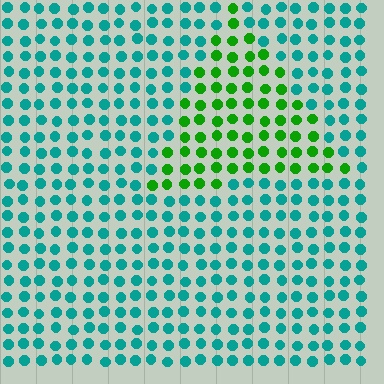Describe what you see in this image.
The image is filled with small teal elements in a uniform arrangement. A triangle-shaped region is visible where the elements are tinted to a slightly different hue, forming a subtle color boundary.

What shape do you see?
I see a triangle.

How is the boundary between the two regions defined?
The boundary is defined purely by a slight shift in hue (about 57 degrees). Spacing, size, and orientation are identical on both sides.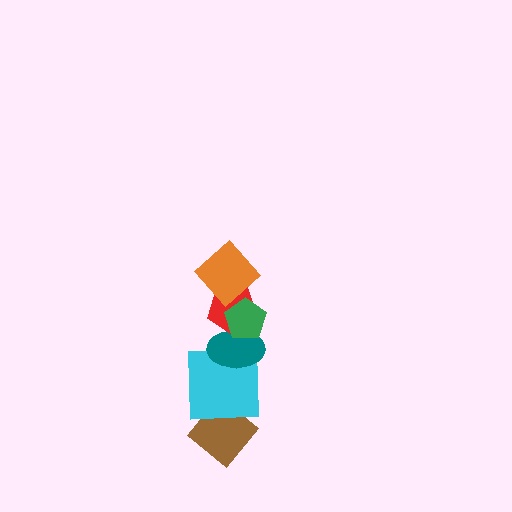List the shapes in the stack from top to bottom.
From top to bottom: the orange diamond, the green pentagon, the red pentagon, the teal ellipse, the cyan square, the brown diamond.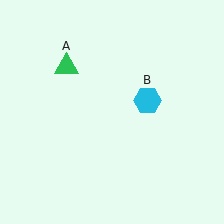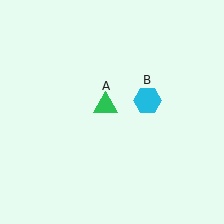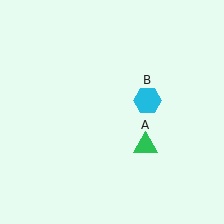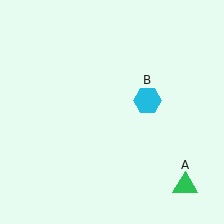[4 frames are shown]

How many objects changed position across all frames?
1 object changed position: green triangle (object A).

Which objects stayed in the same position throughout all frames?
Cyan hexagon (object B) remained stationary.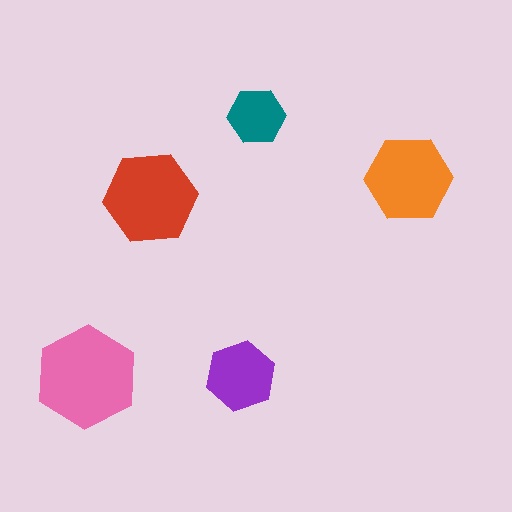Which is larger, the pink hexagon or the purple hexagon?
The pink one.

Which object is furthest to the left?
The pink hexagon is leftmost.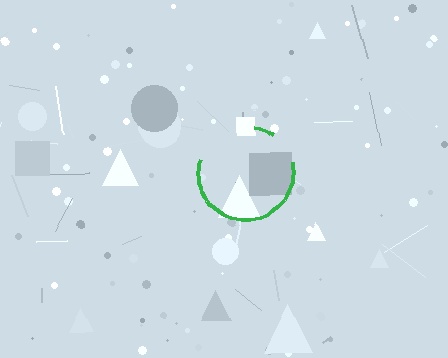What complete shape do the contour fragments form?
The contour fragments form a circle.